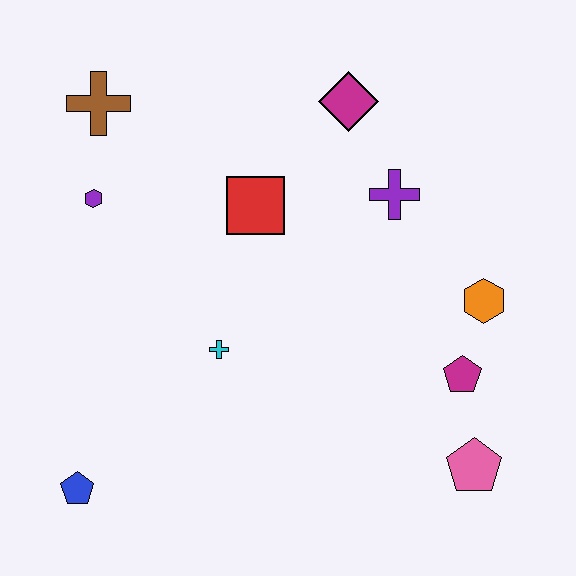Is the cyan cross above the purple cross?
No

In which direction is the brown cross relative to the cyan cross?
The brown cross is above the cyan cross.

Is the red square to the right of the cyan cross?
Yes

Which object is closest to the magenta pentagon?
The orange hexagon is closest to the magenta pentagon.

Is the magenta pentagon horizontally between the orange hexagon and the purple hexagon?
Yes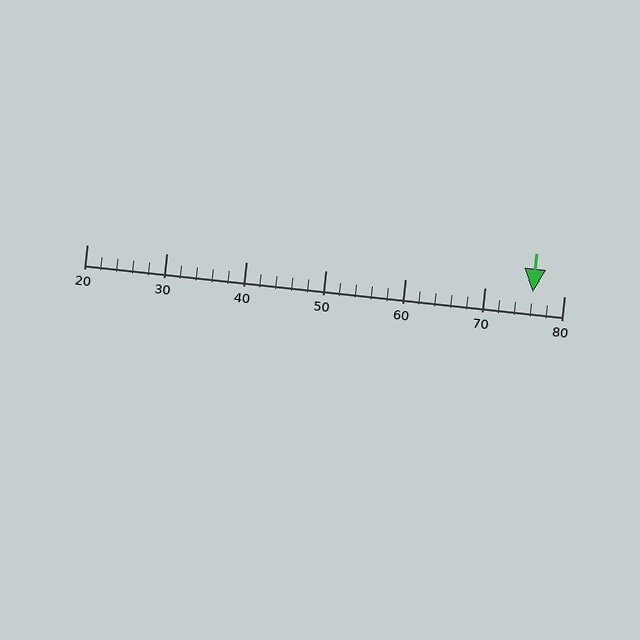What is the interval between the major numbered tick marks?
The major tick marks are spaced 10 units apart.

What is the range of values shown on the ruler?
The ruler shows values from 20 to 80.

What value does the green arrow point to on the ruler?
The green arrow points to approximately 76.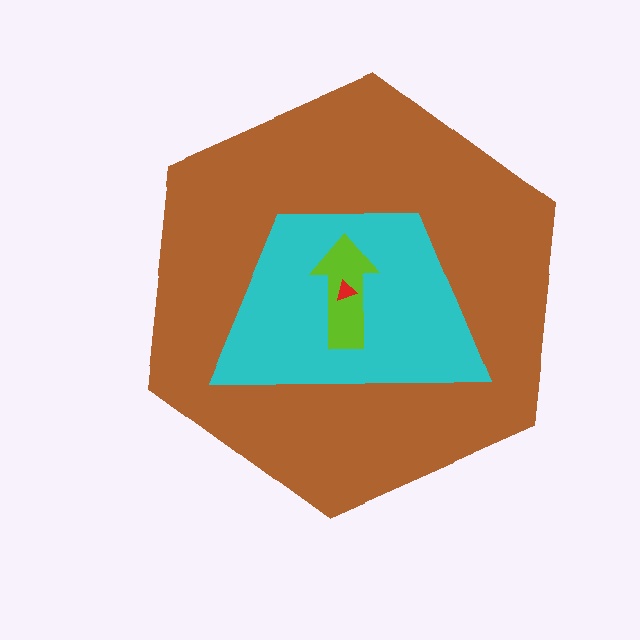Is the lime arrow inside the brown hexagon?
Yes.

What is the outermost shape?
The brown hexagon.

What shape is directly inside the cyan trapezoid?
The lime arrow.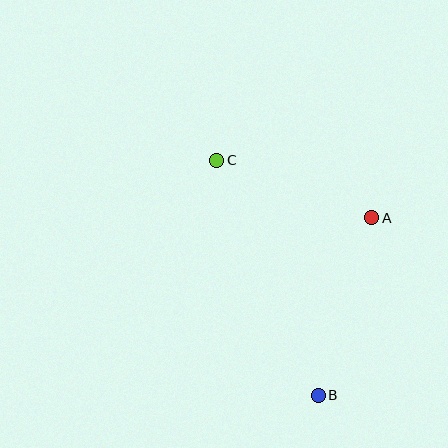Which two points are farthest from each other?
Points B and C are farthest from each other.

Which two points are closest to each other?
Points A and C are closest to each other.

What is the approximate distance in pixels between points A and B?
The distance between A and B is approximately 185 pixels.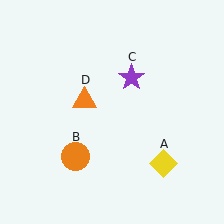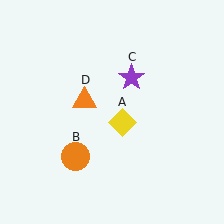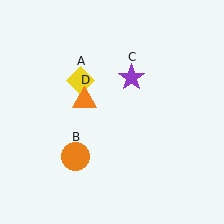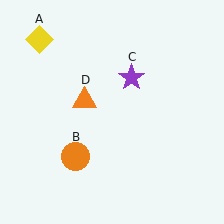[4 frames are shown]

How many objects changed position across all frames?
1 object changed position: yellow diamond (object A).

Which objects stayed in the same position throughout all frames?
Orange circle (object B) and purple star (object C) and orange triangle (object D) remained stationary.